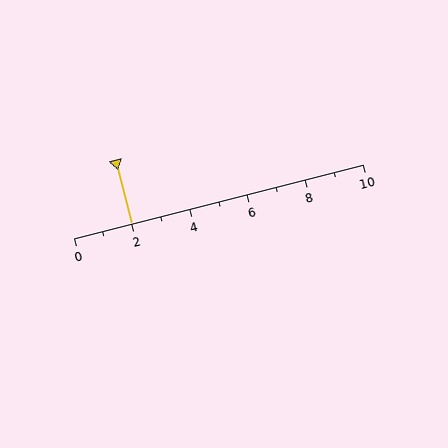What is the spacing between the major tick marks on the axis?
The major ticks are spaced 2 apart.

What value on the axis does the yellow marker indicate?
The marker indicates approximately 2.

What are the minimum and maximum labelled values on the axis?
The axis runs from 0 to 10.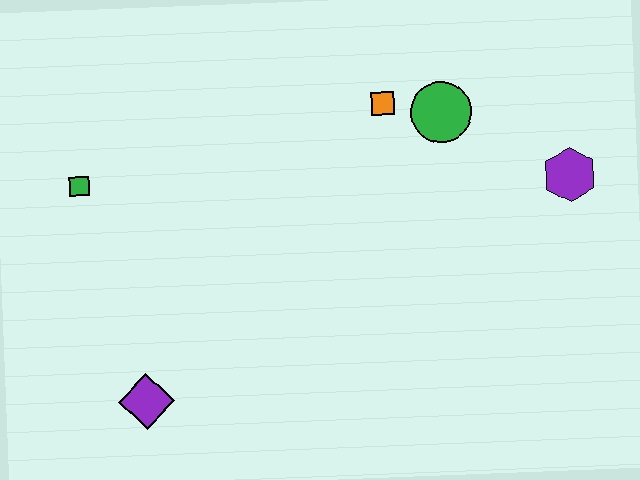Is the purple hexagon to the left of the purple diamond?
No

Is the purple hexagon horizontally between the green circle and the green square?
No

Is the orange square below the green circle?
No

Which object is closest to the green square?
The purple diamond is closest to the green square.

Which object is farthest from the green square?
The purple hexagon is farthest from the green square.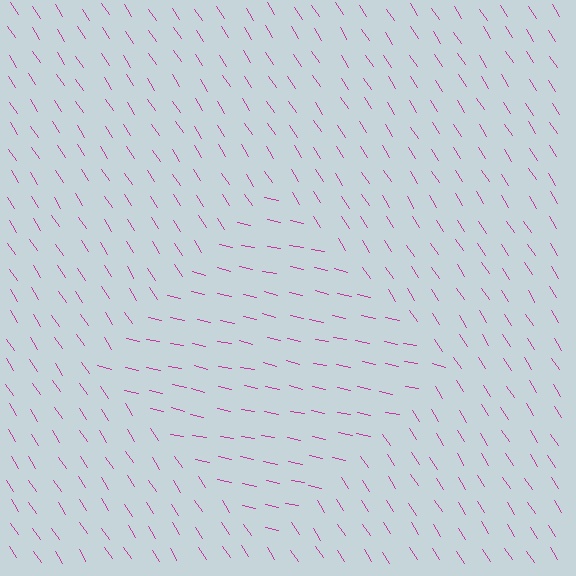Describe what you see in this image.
The image is filled with small magenta line segments. A diamond region in the image has lines oriented differently from the surrounding lines, creating a visible texture boundary.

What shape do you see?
I see a diamond.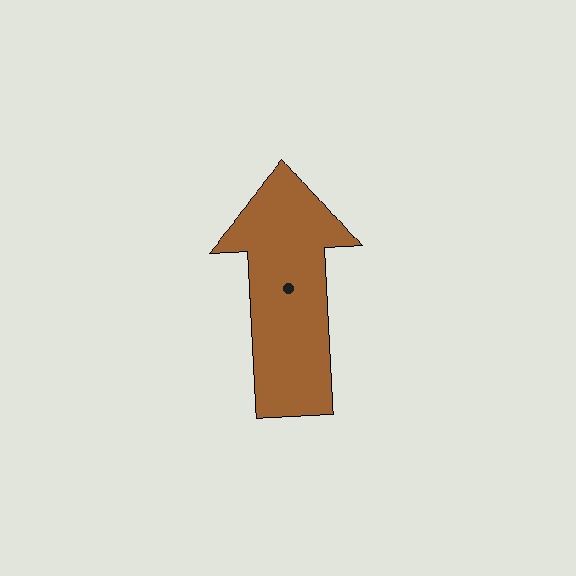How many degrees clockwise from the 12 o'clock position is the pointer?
Approximately 0 degrees.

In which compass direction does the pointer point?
North.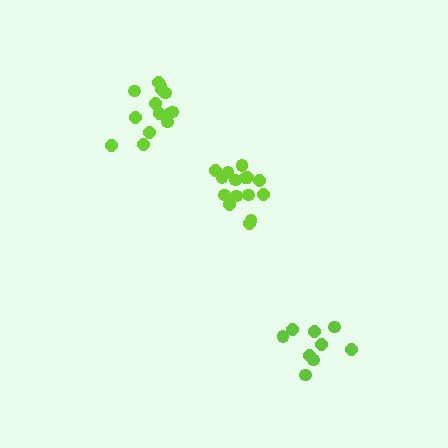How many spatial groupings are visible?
There are 3 spatial groupings.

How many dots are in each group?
Group 1: 15 dots, Group 2: 14 dots, Group 3: 9 dots (38 total).